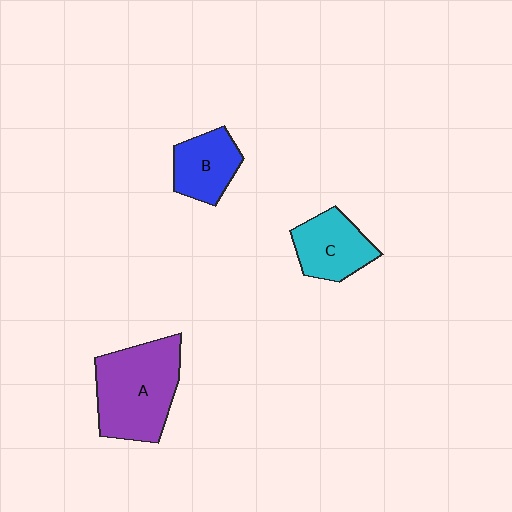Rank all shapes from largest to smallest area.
From largest to smallest: A (purple), C (cyan), B (blue).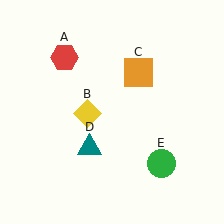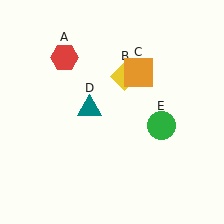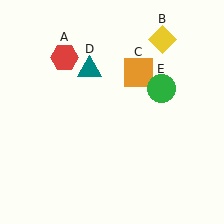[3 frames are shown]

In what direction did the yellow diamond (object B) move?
The yellow diamond (object B) moved up and to the right.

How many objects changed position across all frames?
3 objects changed position: yellow diamond (object B), teal triangle (object D), green circle (object E).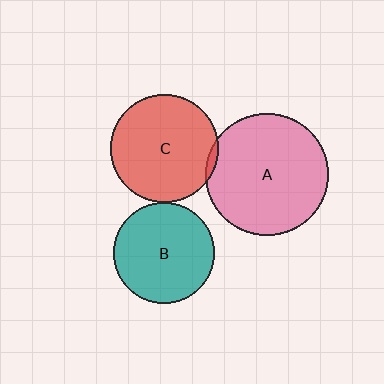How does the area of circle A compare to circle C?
Approximately 1.3 times.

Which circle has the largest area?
Circle A (pink).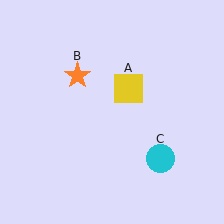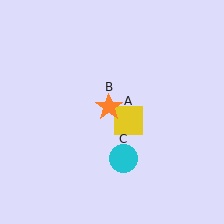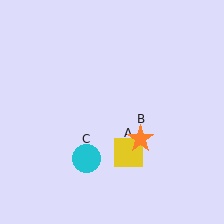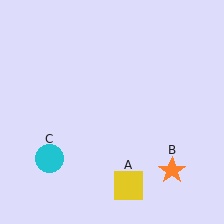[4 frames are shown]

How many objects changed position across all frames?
3 objects changed position: yellow square (object A), orange star (object B), cyan circle (object C).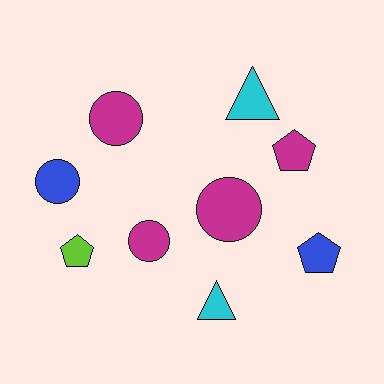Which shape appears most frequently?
Circle, with 4 objects.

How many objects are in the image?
There are 9 objects.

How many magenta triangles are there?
There are no magenta triangles.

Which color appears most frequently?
Magenta, with 4 objects.